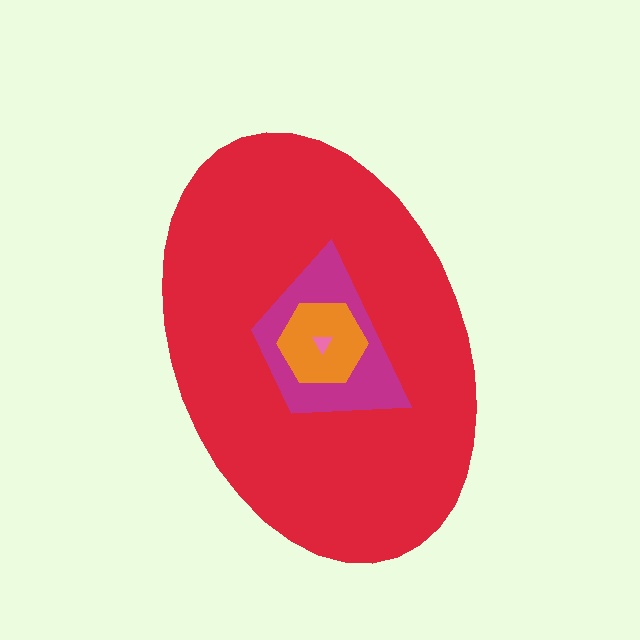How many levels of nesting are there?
4.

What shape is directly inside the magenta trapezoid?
The orange hexagon.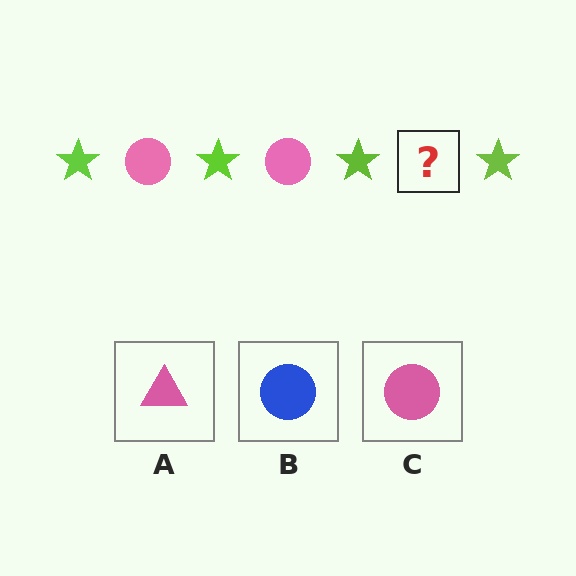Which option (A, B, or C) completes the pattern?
C.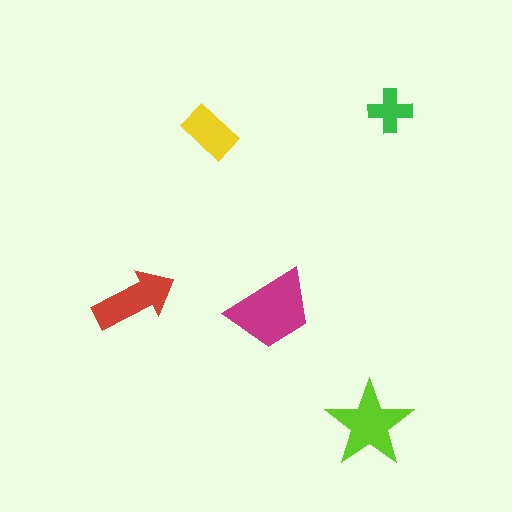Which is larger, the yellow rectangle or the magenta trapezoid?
The magenta trapezoid.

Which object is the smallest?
The green cross.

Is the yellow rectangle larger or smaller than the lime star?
Smaller.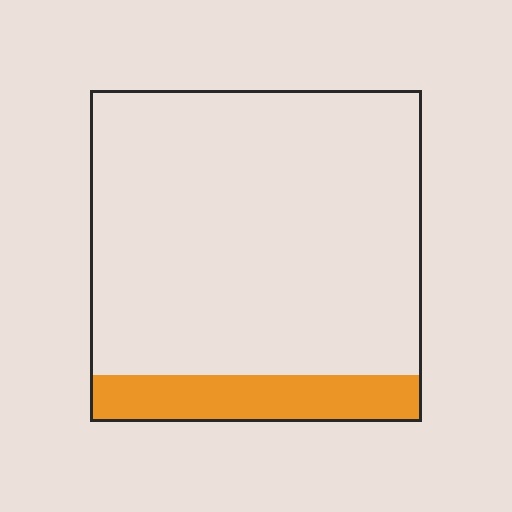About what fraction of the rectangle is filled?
About one eighth (1/8).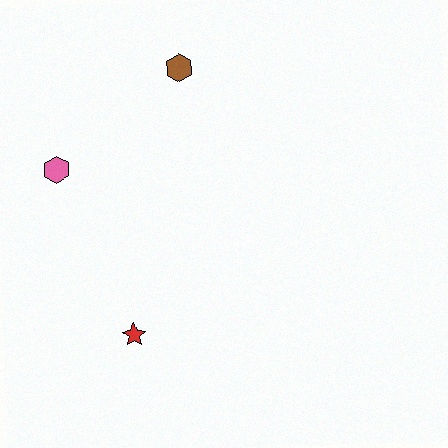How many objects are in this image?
There are 3 objects.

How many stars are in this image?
There is 1 star.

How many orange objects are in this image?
There are no orange objects.